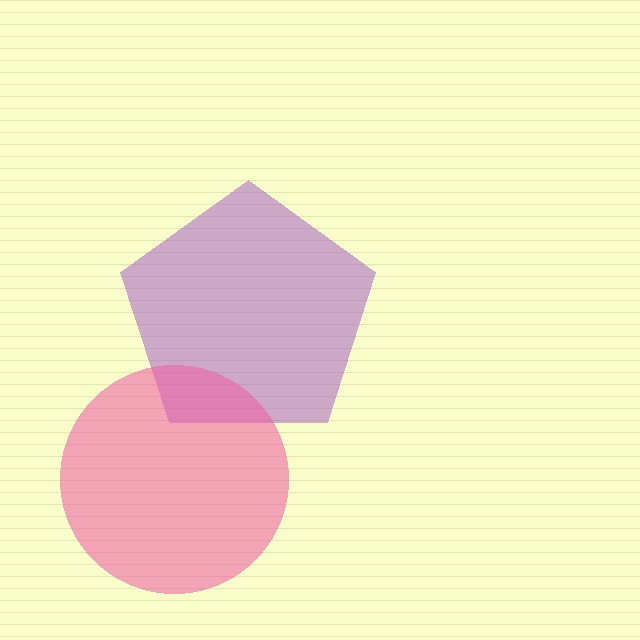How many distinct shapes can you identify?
There are 2 distinct shapes: a purple pentagon, a pink circle.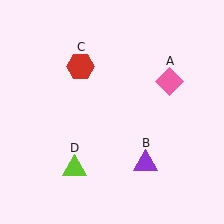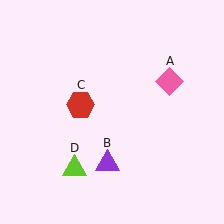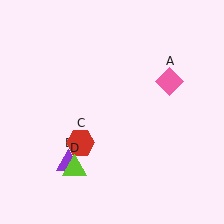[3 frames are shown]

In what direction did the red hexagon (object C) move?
The red hexagon (object C) moved down.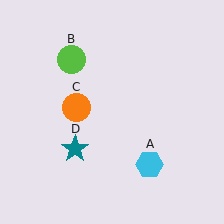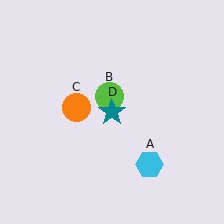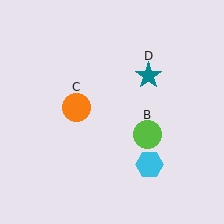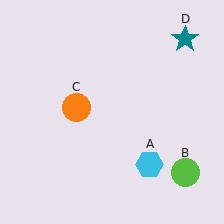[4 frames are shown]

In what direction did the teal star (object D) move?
The teal star (object D) moved up and to the right.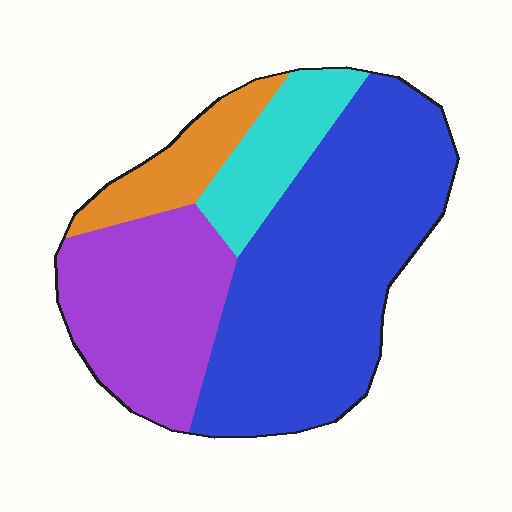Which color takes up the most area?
Blue, at roughly 50%.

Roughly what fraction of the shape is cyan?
Cyan takes up about one eighth (1/8) of the shape.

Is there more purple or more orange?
Purple.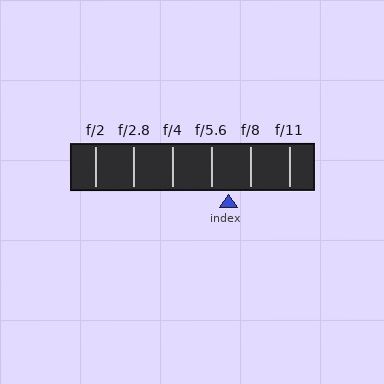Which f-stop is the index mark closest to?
The index mark is closest to f/5.6.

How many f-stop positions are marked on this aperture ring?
There are 6 f-stop positions marked.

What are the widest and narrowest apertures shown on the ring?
The widest aperture shown is f/2 and the narrowest is f/11.